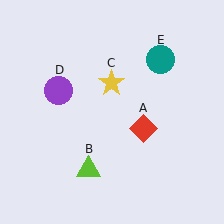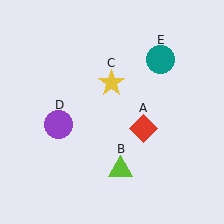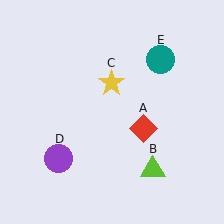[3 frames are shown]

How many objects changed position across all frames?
2 objects changed position: lime triangle (object B), purple circle (object D).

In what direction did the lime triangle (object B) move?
The lime triangle (object B) moved right.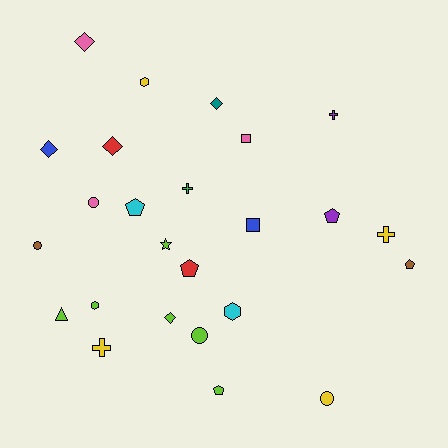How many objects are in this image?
There are 25 objects.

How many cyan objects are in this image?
There are 2 cyan objects.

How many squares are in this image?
There are 2 squares.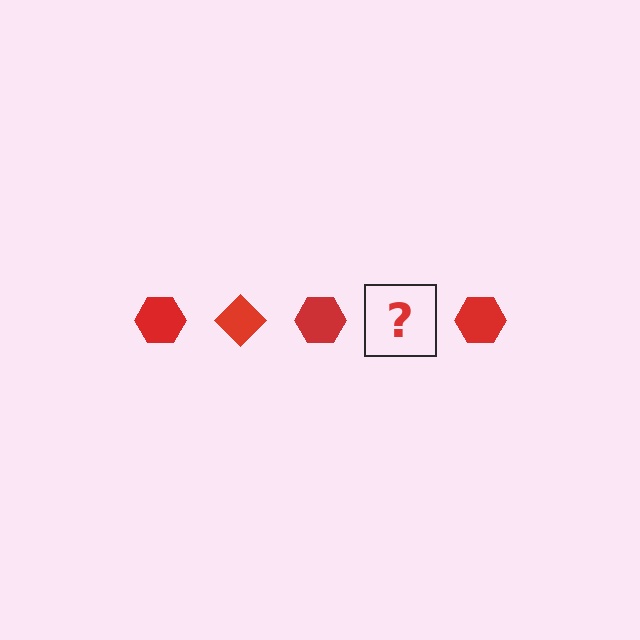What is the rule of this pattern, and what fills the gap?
The rule is that the pattern cycles through hexagon, diamond shapes in red. The gap should be filled with a red diamond.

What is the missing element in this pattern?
The missing element is a red diamond.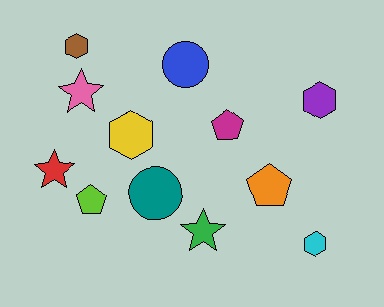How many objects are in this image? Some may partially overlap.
There are 12 objects.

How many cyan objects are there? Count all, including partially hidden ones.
There is 1 cyan object.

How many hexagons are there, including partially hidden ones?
There are 4 hexagons.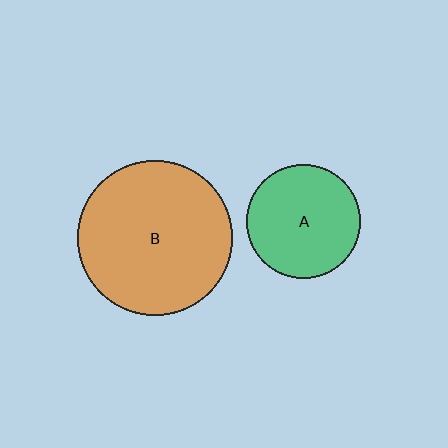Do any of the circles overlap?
No, none of the circles overlap.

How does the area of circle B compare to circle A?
Approximately 1.9 times.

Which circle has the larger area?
Circle B (orange).